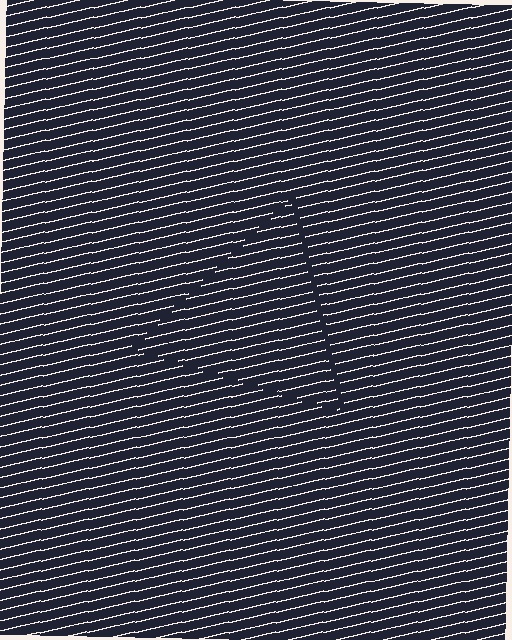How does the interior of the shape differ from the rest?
The interior of the shape contains the same grating, shifted by half a period — the contour is defined by the phase discontinuity where line-ends from the inner and outer gratings abut.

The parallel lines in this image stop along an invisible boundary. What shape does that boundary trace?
An illusory triangle. The interior of the shape contains the same grating, shifted by half a period — the contour is defined by the phase discontinuity where line-ends from the inner and outer gratings abut.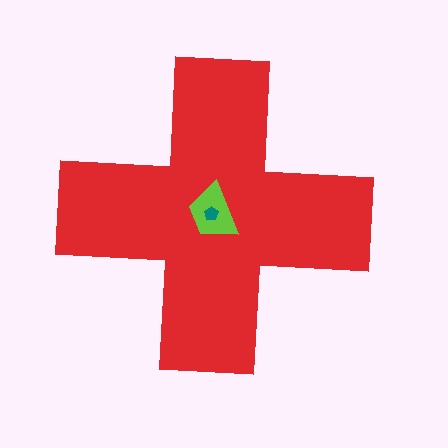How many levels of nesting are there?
3.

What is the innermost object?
The teal pentagon.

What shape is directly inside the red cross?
The lime trapezoid.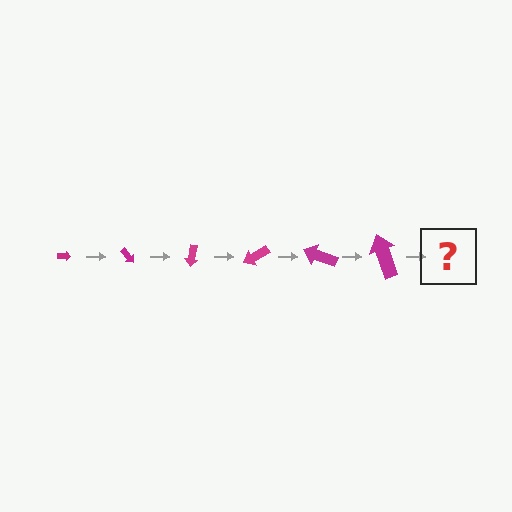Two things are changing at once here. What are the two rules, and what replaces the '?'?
The two rules are that the arrow grows larger each step and it rotates 50 degrees each step. The '?' should be an arrow, larger than the previous one and rotated 300 degrees from the start.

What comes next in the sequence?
The next element should be an arrow, larger than the previous one and rotated 300 degrees from the start.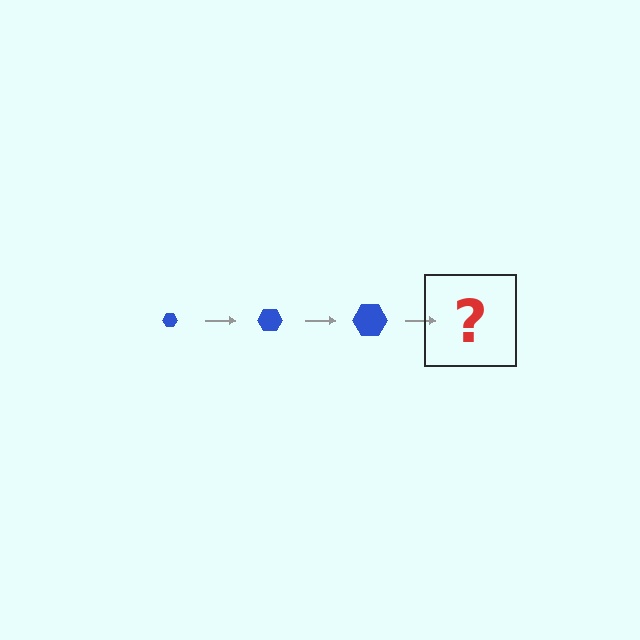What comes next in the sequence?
The next element should be a blue hexagon, larger than the previous one.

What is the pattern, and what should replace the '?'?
The pattern is that the hexagon gets progressively larger each step. The '?' should be a blue hexagon, larger than the previous one.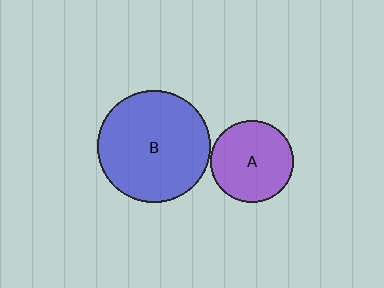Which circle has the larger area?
Circle B (blue).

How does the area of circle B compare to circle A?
Approximately 1.9 times.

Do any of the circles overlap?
No, none of the circles overlap.